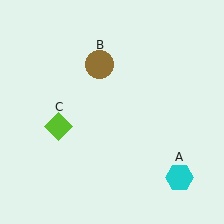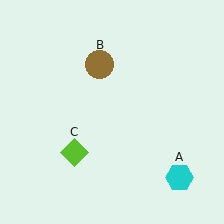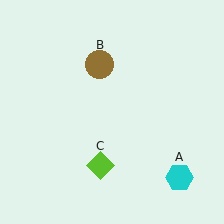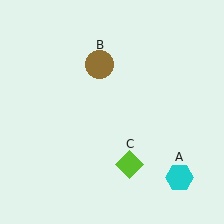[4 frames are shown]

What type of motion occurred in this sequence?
The lime diamond (object C) rotated counterclockwise around the center of the scene.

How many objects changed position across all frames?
1 object changed position: lime diamond (object C).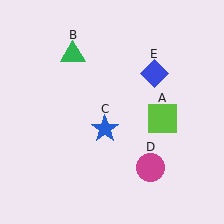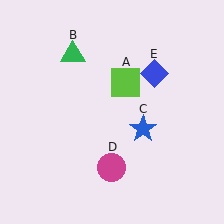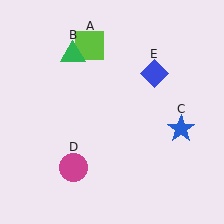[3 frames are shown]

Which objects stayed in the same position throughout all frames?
Green triangle (object B) and blue diamond (object E) remained stationary.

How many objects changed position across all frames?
3 objects changed position: lime square (object A), blue star (object C), magenta circle (object D).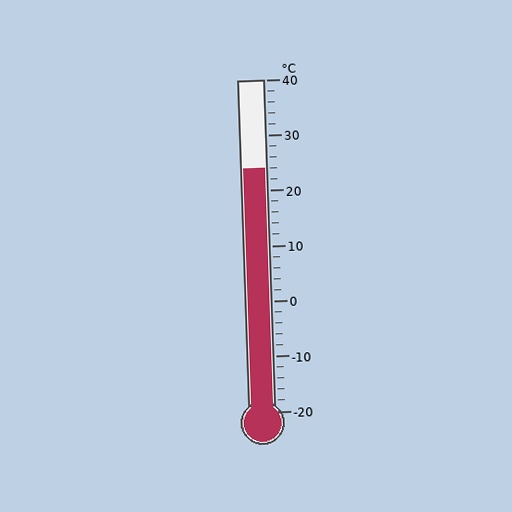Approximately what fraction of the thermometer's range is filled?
The thermometer is filled to approximately 75% of its range.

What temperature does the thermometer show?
The thermometer shows approximately 24°C.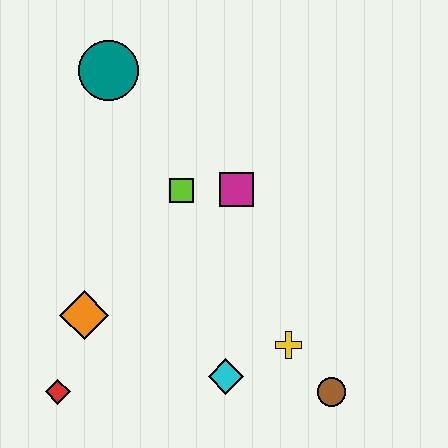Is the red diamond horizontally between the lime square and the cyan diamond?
No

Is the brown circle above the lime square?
No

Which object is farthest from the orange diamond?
The brown circle is farthest from the orange diamond.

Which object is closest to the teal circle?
The lime square is closest to the teal circle.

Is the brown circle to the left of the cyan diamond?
No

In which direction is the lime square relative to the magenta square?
The lime square is to the left of the magenta square.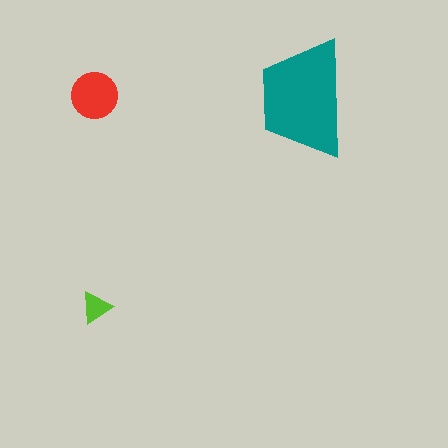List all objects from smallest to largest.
The lime triangle, the red circle, the teal trapezoid.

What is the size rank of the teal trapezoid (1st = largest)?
1st.